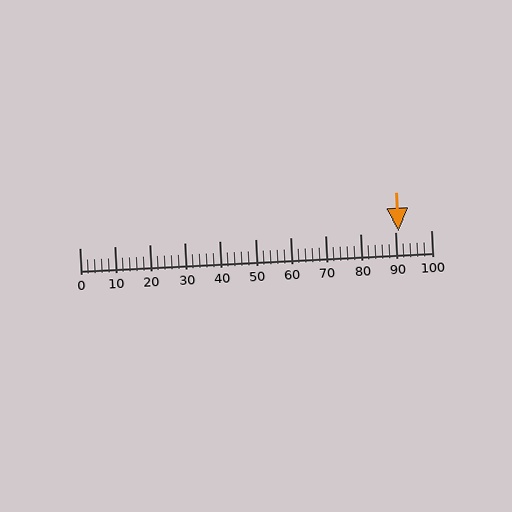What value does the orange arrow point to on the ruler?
The orange arrow points to approximately 91.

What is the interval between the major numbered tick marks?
The major tick marks are spaced 10 units apart.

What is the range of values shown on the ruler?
The ruler shows values from 0 to 100.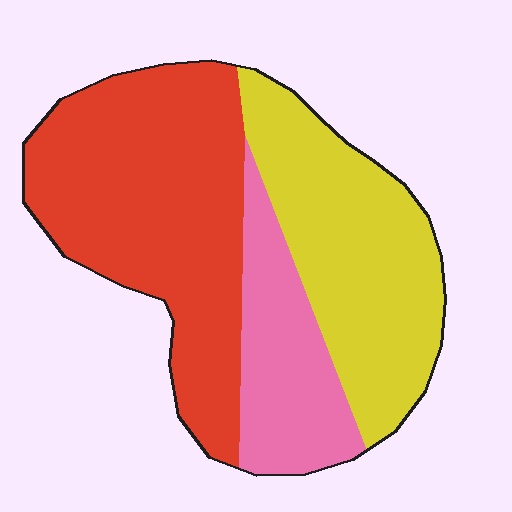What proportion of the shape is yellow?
Yellow takes up about one third (1/3) of the shape.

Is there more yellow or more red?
Red.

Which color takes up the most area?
Red, at roughly 45%.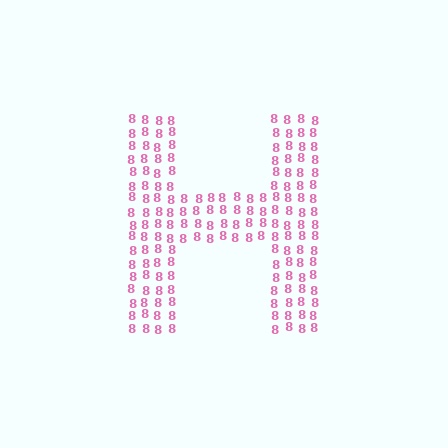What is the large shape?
The large shape is the letter H.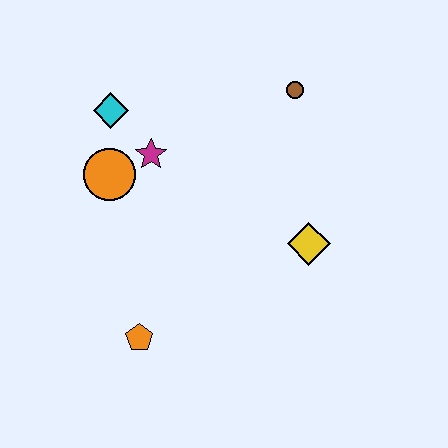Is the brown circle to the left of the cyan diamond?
No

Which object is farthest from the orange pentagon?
The brown circle is farthest from the orange pentagon.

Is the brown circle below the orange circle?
No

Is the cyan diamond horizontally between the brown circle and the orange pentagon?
No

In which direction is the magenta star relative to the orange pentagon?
The magenta star is above the orange pentagon.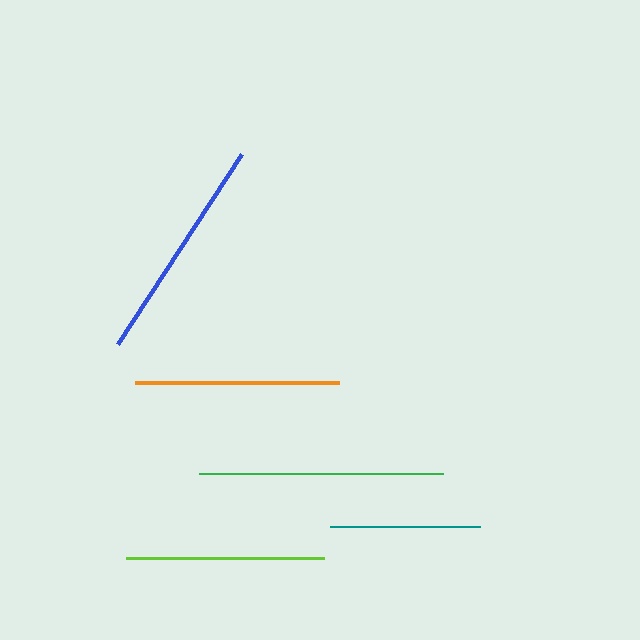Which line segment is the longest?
The green line is the longest at approximately 244 pixels.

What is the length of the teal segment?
The teal segment is approximately 150 pixels long.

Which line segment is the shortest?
The teal line is the shortest at approximately 150 pixels.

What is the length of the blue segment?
The blue segment is approximately 226 pixels long.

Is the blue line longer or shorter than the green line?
The green line is longer than the blue line.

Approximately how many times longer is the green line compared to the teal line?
The green line is approximately 1.6 times the length of the teal line.